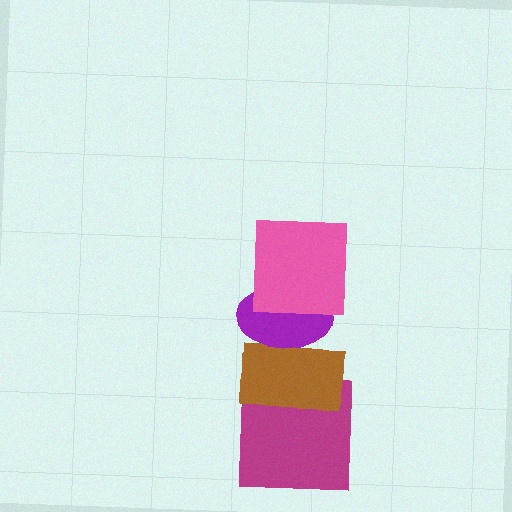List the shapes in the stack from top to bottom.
From top to bottom: the pink square, the purple ellipse, the brown rectangle, the magenta square.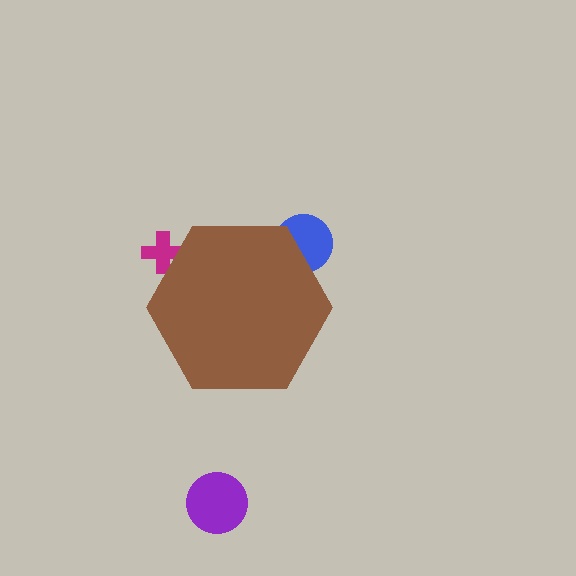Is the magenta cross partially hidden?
Yes, the magenta cross is partially hidden behind the brown hexagon.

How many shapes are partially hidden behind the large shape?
2 shapes are partially hidden.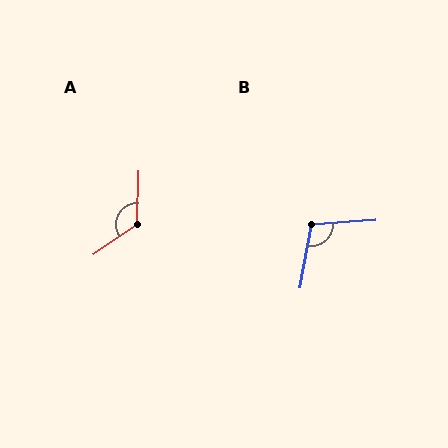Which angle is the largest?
A, at approximately 127 degrees.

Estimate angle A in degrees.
Approximately 127 degrees.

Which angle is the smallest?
B, at approximately 104 degrees.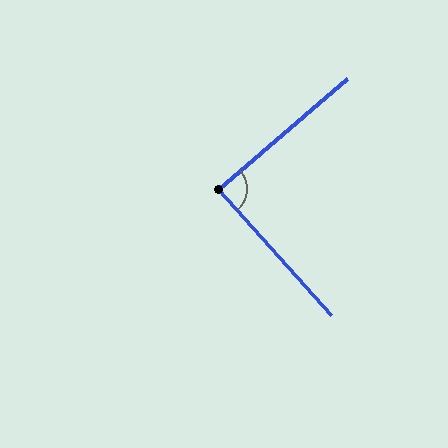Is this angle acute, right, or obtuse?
It is approximately a right angle.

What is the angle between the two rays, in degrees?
Approximately 89 degrees.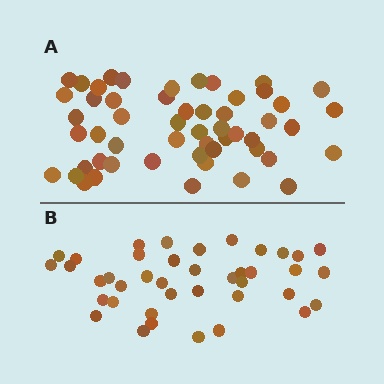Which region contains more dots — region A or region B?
Region A (the top region) has more dots.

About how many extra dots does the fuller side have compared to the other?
Region A has approximately 15 more dots than region B.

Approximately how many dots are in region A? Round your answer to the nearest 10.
About 50 dots. (The exact count is 53, which rounds to 50.)